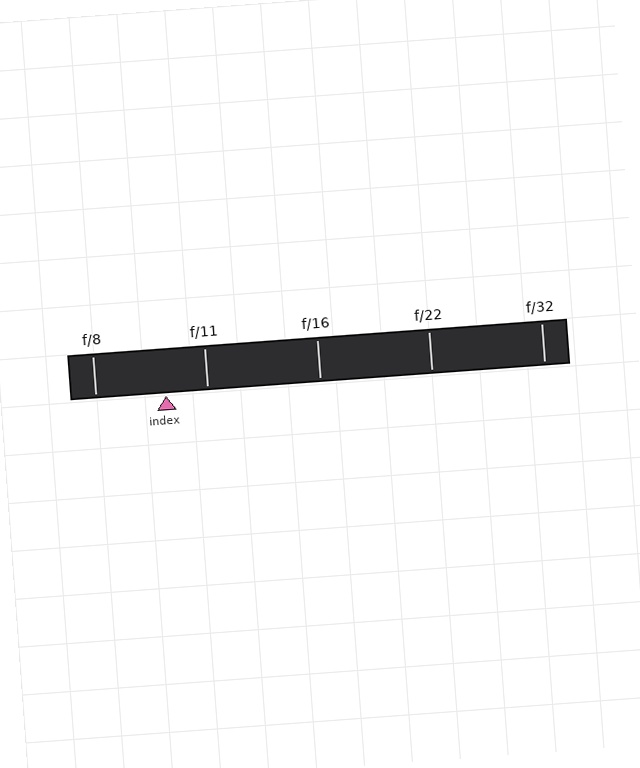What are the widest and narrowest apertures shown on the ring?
The widest aperture shown is f/8 and the narrowest is f/32.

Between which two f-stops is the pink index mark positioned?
The index mark is between f/8 and f/11.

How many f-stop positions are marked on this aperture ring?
There are 5 f-stop positions marked.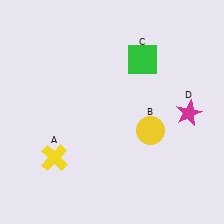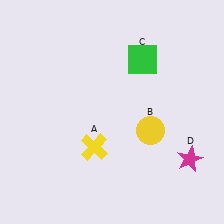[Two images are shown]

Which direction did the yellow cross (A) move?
The yellow cross (A) moved right.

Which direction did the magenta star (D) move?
The magenta star (D) moved down.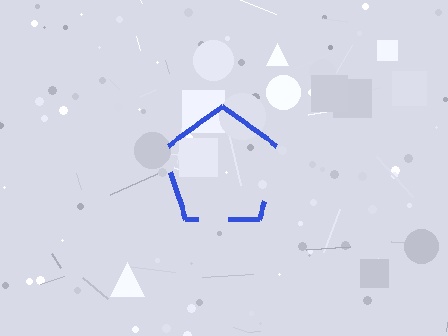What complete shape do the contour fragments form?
The contour fragments form a pentagon.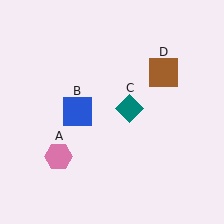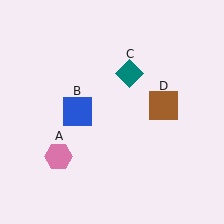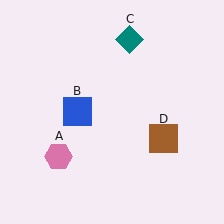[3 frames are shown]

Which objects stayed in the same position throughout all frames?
Pink hexagon (object A) and blue square (object B) remained stationary.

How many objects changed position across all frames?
2 objects changed position: teal diamond (object C), brown square (object D).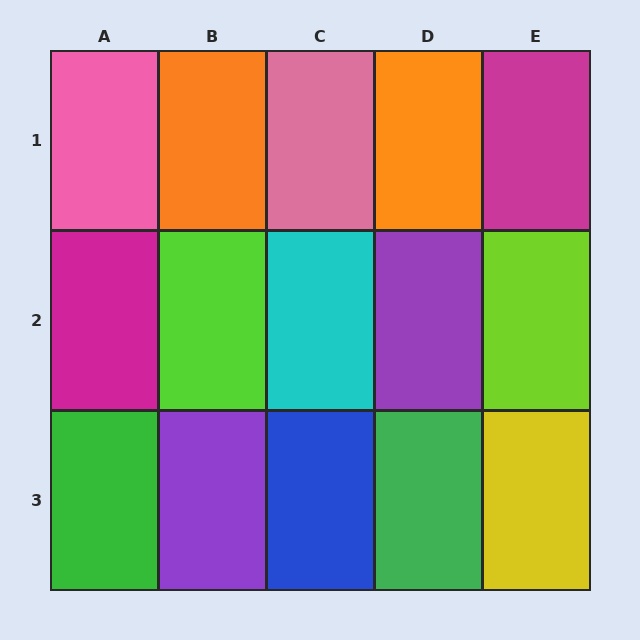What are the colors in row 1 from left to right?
Pink, orange, pink, orange, magenta.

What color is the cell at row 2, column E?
Lime.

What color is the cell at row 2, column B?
Lime.